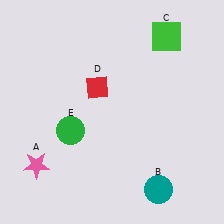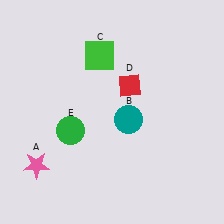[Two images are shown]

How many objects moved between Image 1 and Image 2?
3 objects moved between the two images.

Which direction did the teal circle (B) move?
The teal circle (B) moved up.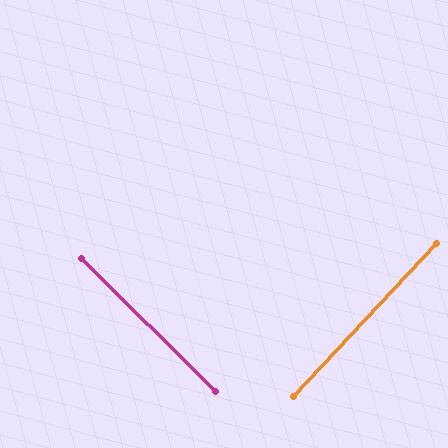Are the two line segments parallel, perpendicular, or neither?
Perpendicular — they meet at approximately 89°.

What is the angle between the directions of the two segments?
Approximately 89 degrees.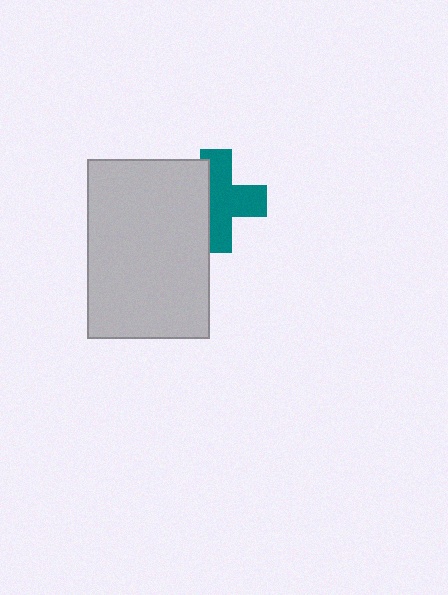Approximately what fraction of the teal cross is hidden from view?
Roughly 37% of the teal cross is hidden behind the light gray rectangle.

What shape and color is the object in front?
The object in front is a light gray rectangle.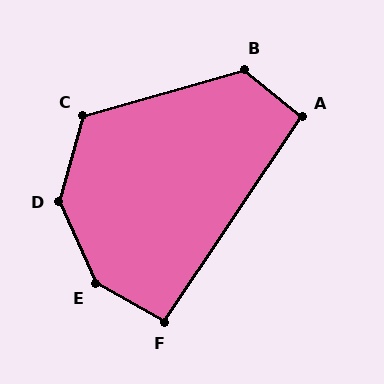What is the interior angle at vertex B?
Approximately 125 degrees (obtuse).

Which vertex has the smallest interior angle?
F, at approximately 95 degrees.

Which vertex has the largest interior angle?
E, at approximately 143 degrees.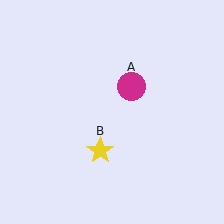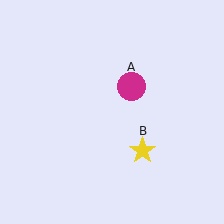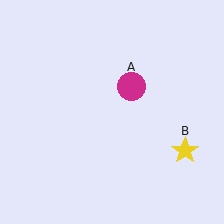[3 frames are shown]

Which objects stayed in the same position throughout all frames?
Magenta circle (object A) remained stationary.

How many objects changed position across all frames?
1 object changed position: yellow star (object B).